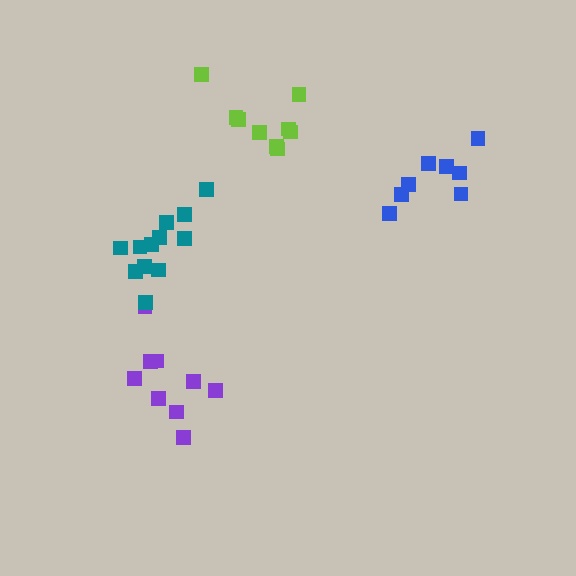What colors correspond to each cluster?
The clusters are colored: purple, blue, teal, lime.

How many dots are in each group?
Group 1: 9 dots, Group 2: 8 dots, Group 3: 12 dots, Group 4: 9 dots (38 total).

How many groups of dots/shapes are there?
There are 4 groups.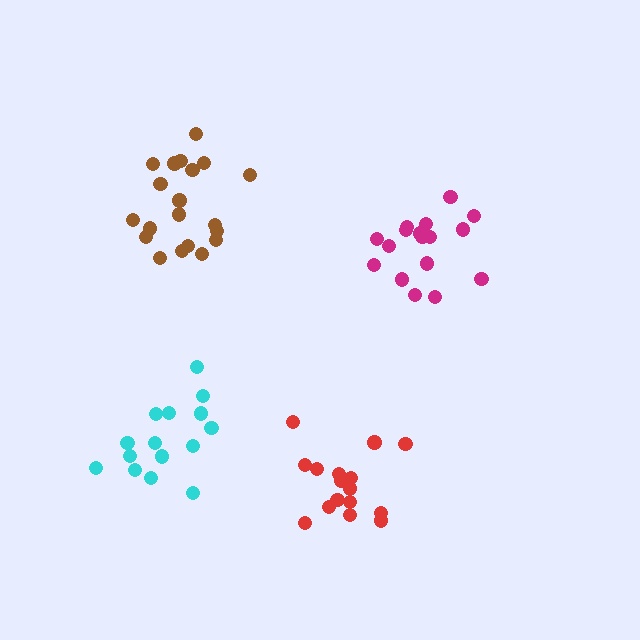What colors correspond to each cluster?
The clusters are colored: brown, cyan, magenta, red.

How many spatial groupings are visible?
There are 4 spatial groupings.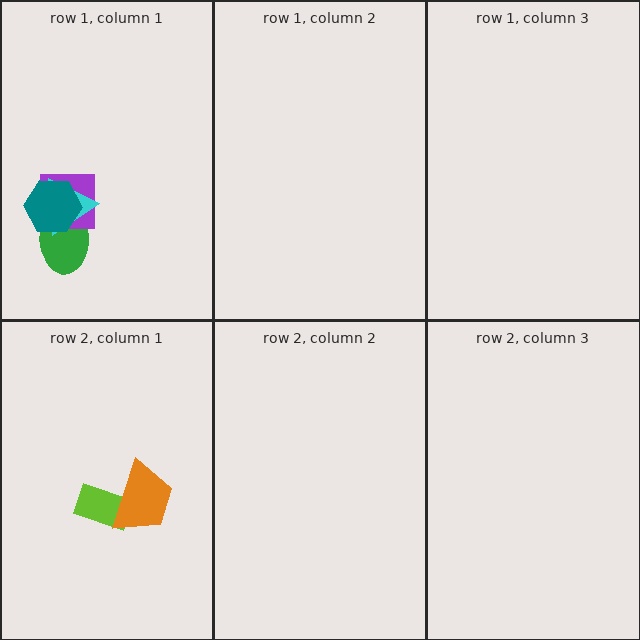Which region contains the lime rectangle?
The row 2, column 1 region.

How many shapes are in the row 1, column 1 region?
4.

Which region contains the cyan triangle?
The row 1, column 1 region.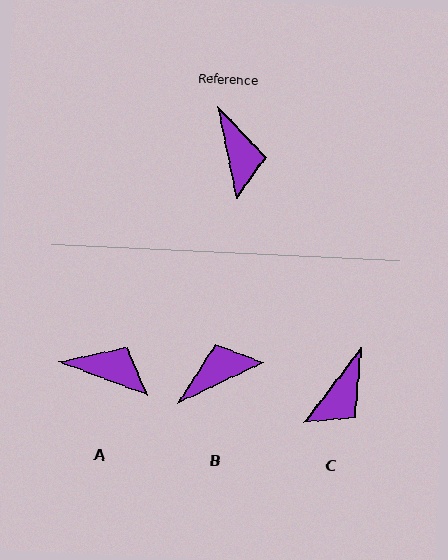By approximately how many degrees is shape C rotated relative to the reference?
Approximately 48 degrees clockwise.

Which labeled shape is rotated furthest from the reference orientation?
B, about 104 degrees away.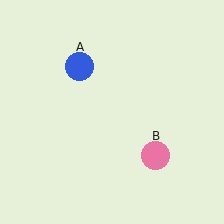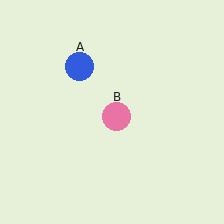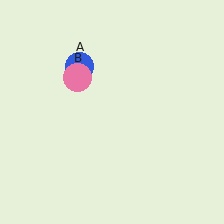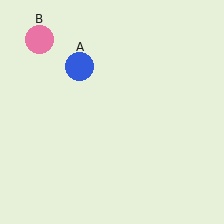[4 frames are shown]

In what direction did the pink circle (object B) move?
The pink circle (object B) moved up and to the left.